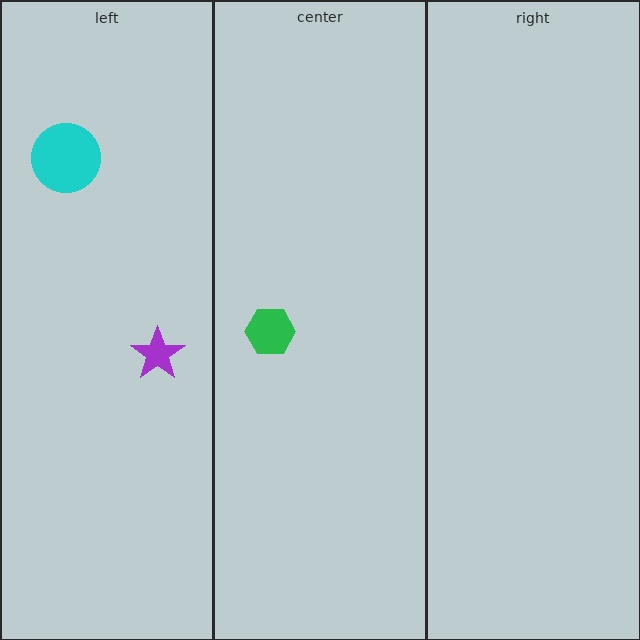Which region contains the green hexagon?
The center region.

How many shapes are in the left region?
2.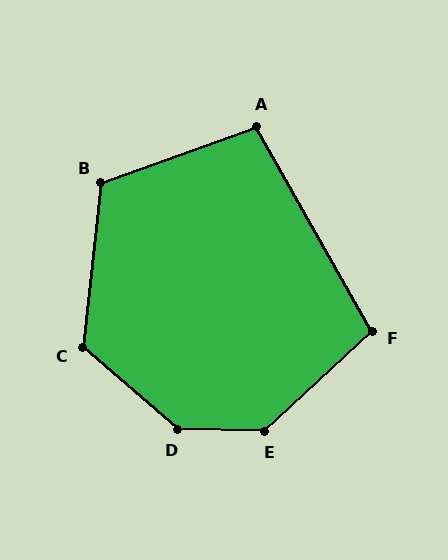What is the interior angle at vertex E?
Approximately 136 degrees (obtuse).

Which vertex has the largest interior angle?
D, at approximately 140 degrees.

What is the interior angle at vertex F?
Approximately 103 degrees (obtuse).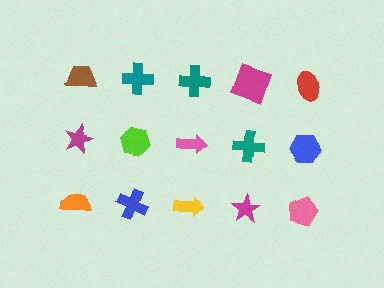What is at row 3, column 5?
A pink pentagon.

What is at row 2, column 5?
A blue hexagon.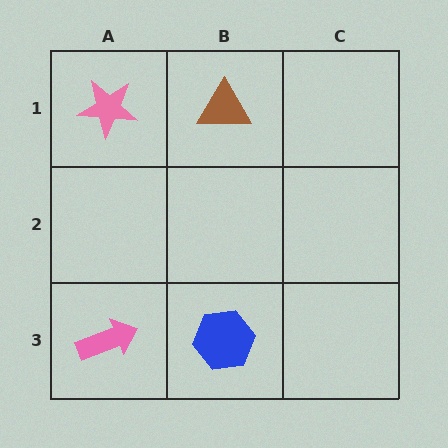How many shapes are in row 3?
2 shapes.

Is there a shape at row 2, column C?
No, that cell is empty.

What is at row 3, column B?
A blue hexagon.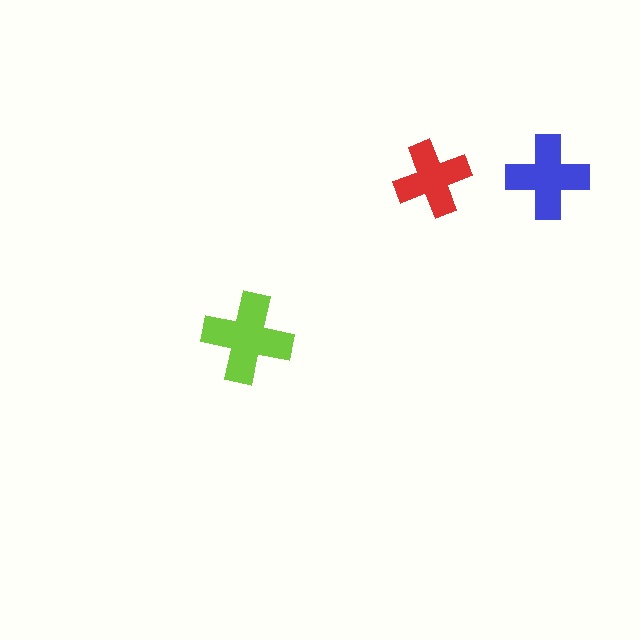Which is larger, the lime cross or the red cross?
The lime one.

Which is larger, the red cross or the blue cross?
The blue one.